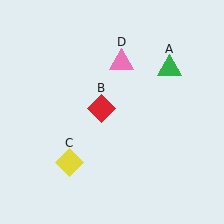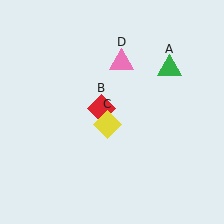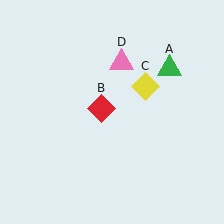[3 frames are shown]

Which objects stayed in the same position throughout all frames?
Green triangle (object A) and red diamond (object B) and pink triangle (object D) remained stationary.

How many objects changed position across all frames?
1 object changed position: yellow diamond (object C).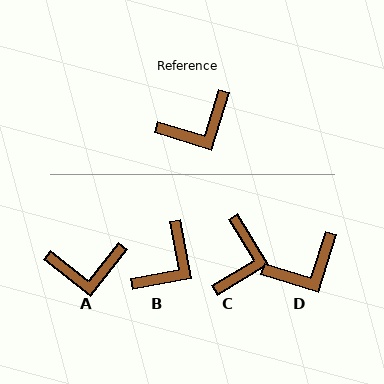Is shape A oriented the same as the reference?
No, it is off by about 21 degrees.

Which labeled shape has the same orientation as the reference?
D.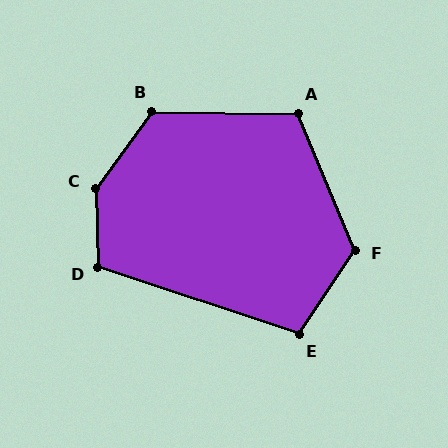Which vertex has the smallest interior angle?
E, at approximately 105 degrees.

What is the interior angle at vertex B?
Approximately 126 degrees (obtuse).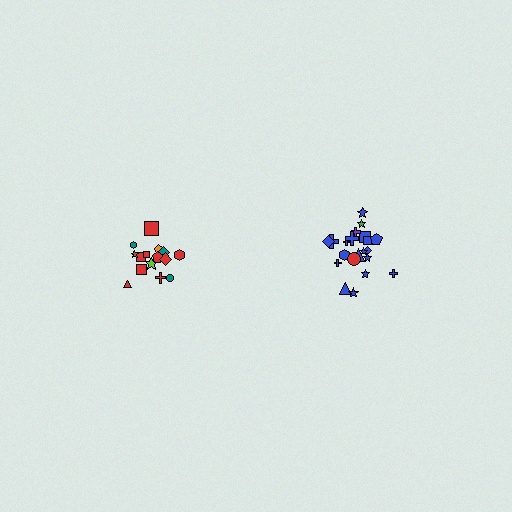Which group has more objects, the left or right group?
The right group.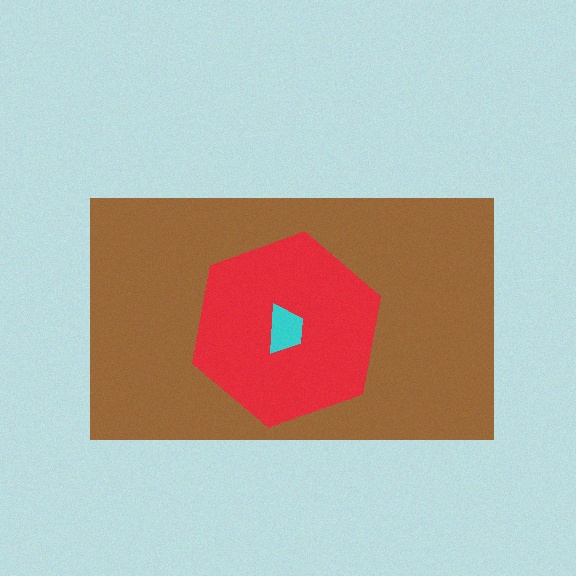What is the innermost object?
The cyan trapezoid.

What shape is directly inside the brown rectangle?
The red hexagon.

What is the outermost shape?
The brown rectangle.